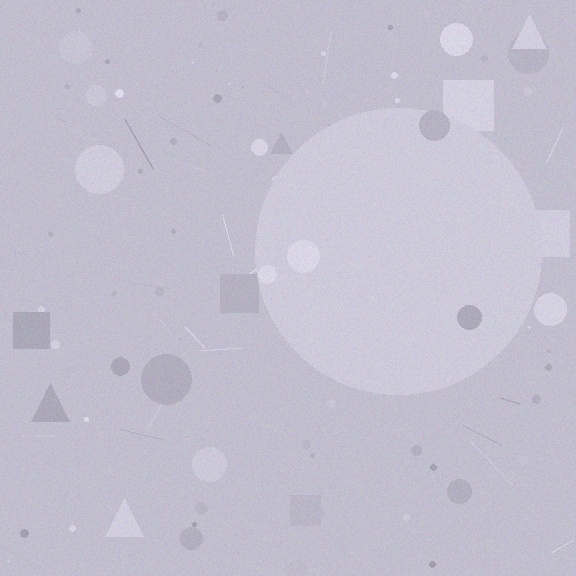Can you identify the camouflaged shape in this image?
The camouflaged shape is a circle.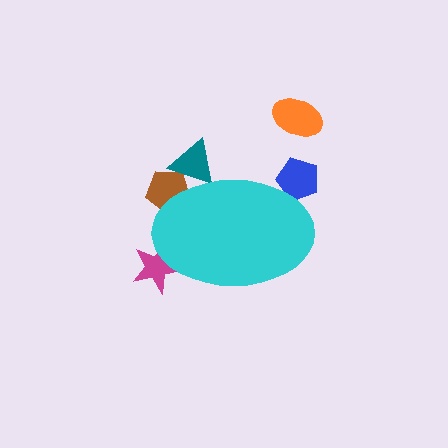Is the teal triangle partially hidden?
Yes, the teal triangle is partially hidden behind the cyan ellipse.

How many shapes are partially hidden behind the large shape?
4 shapes are partially hidden.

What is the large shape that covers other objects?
A cyan ellipse.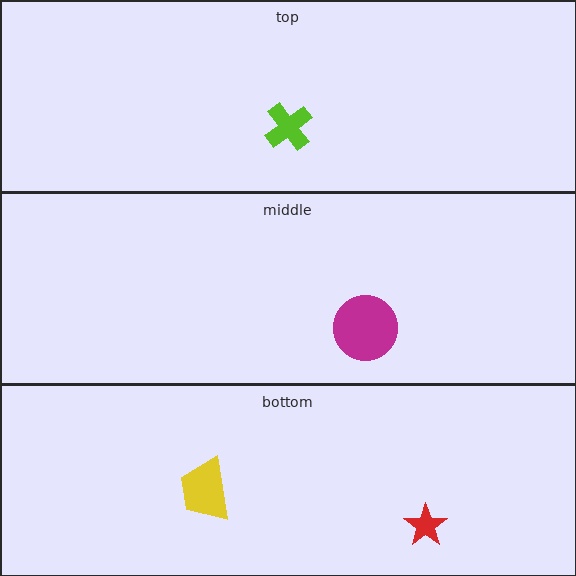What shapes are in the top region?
The lime cross.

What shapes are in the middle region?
The magenta circle.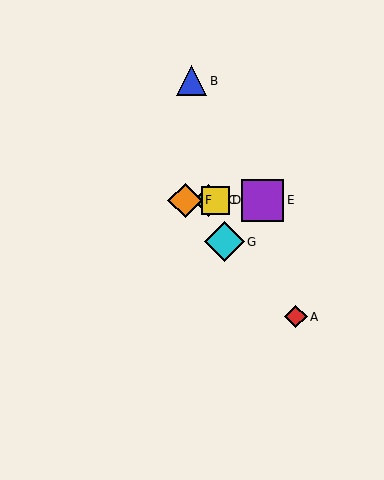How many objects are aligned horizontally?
4 objects (C, D, E, F) are aligned horizontally.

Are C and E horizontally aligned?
Yes, both are at y≈200.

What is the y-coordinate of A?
Object A is at y≈317.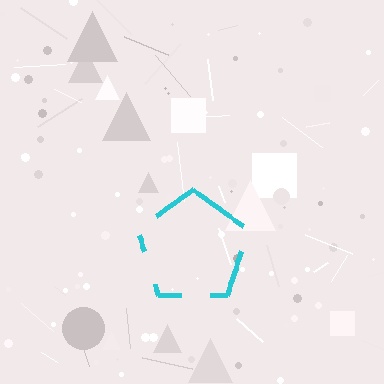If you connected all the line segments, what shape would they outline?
They would outline a pentagon.